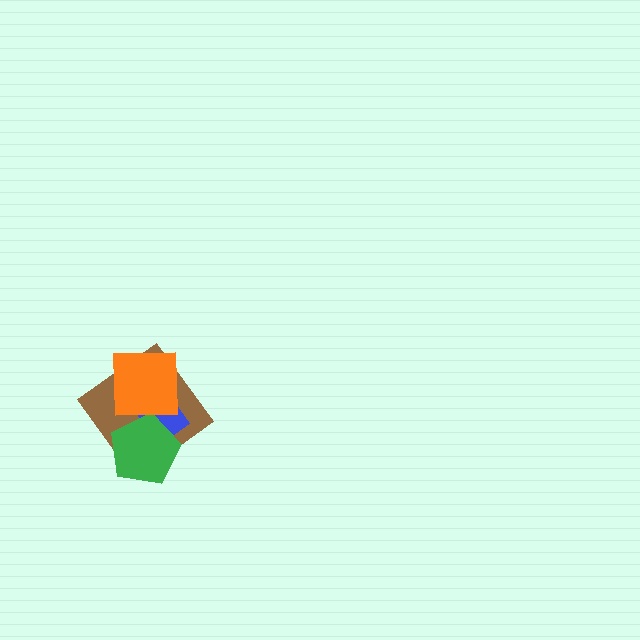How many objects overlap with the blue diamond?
3 objects overlap with the blue diamond.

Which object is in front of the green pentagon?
The orange square is in front of the green pentagon.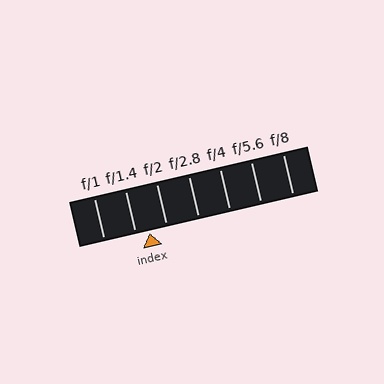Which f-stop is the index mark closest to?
The index mark is closest to f/1.4.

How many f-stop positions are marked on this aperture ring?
There are 7 f-stop positions marked.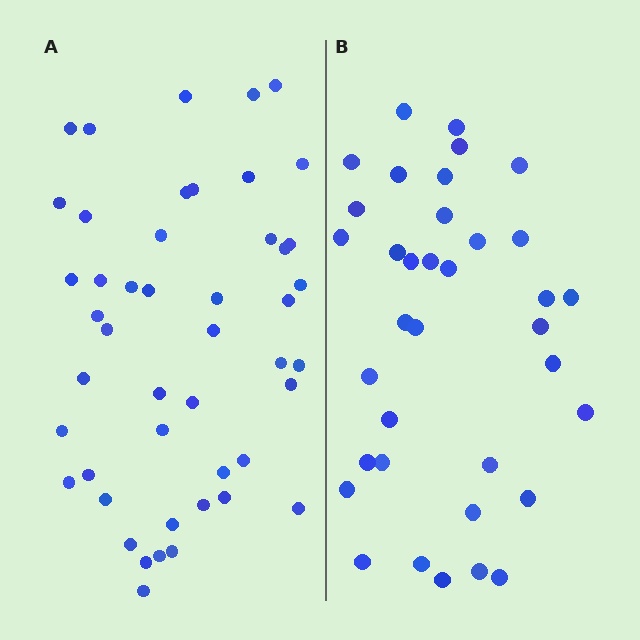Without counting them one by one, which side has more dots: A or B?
Region A (the left region) has more dots.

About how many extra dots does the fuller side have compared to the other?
Region A has roughly 12 or so more dots than region B.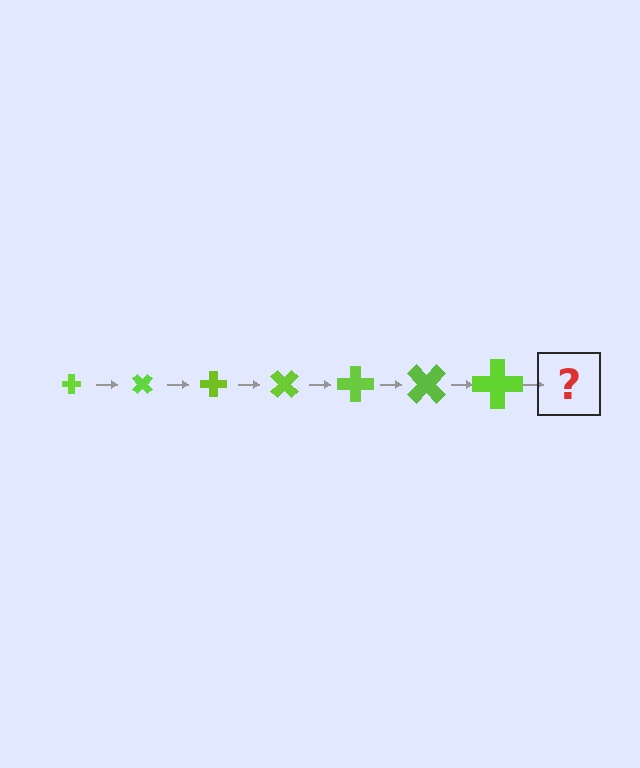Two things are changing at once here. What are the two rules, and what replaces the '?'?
The two rules are that the cross grows larger each step and it rotates 45 degrees each step. The '?' should be a cross, larger than the previous one and rotated 315 degrees from the start.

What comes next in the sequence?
The next element should be a cross, larger than the previous one and rotated 315 degrees from the start.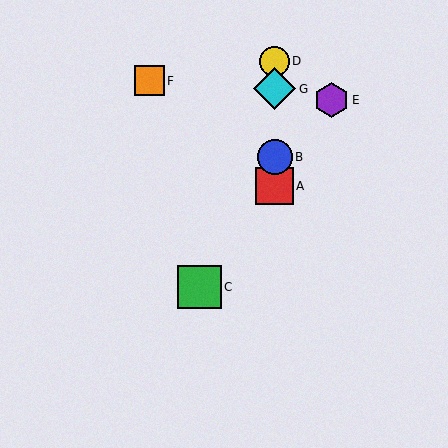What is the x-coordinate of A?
Object A is at x≈275.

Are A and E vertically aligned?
No, A is at x≈275 and E is at x≈332.